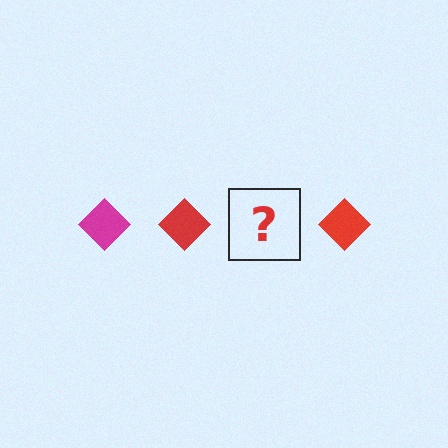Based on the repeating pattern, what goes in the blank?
The blank should be a magenta diamond.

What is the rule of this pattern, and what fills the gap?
The rule is that the pattern cycles through magenta, red diamonds. The gap should be filled with a magenta diamond.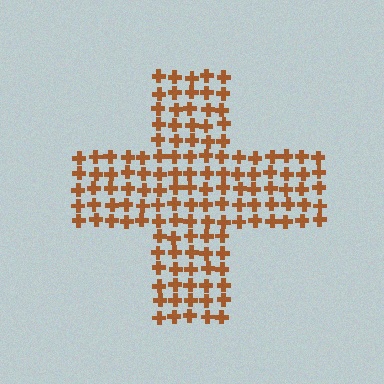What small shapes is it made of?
It is made of small crosses.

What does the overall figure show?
The overall figure shows a cross.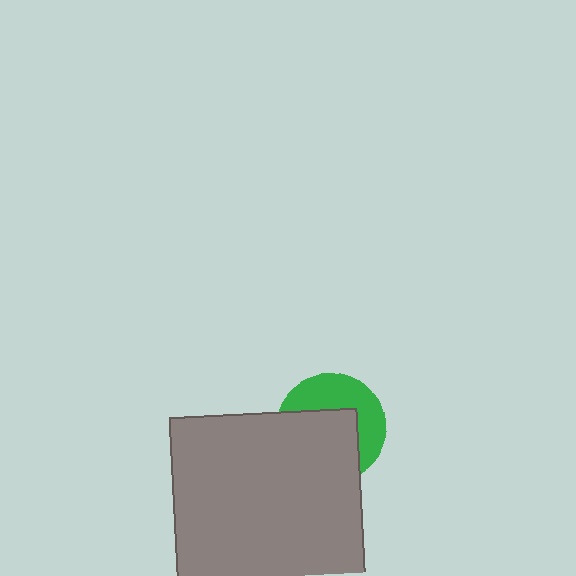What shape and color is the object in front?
The object in front is a gray rectangle.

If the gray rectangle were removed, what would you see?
You would see the complete green circle.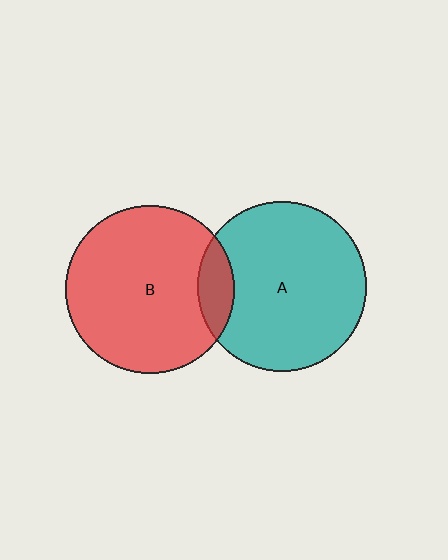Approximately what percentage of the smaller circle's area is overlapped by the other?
Approximately 10%.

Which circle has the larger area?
Circle A (teal).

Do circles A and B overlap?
Yes.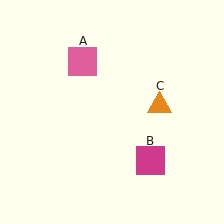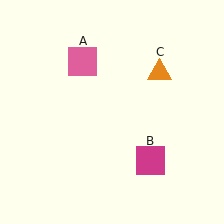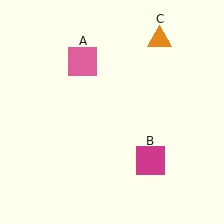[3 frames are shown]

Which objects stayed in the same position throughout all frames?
Pink square (object A) and magenta square (object B) remained stationary.